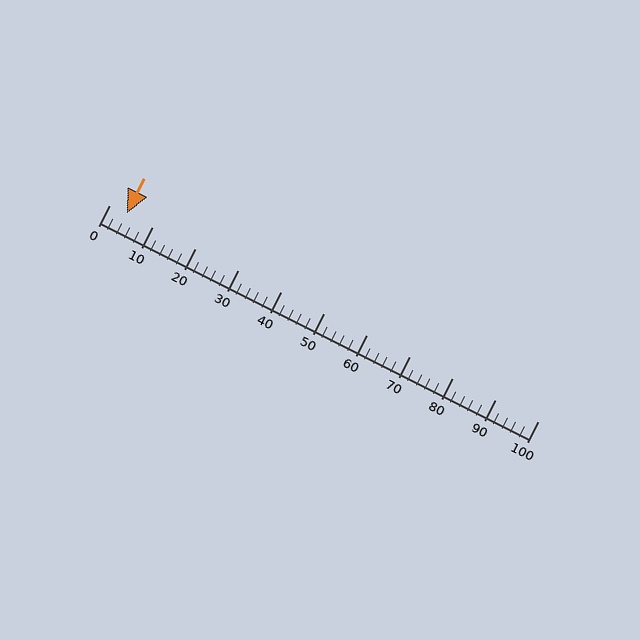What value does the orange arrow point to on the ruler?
The orange arrow points to approximately 4.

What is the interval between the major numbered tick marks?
The major tick marks are spaced 10 units apart.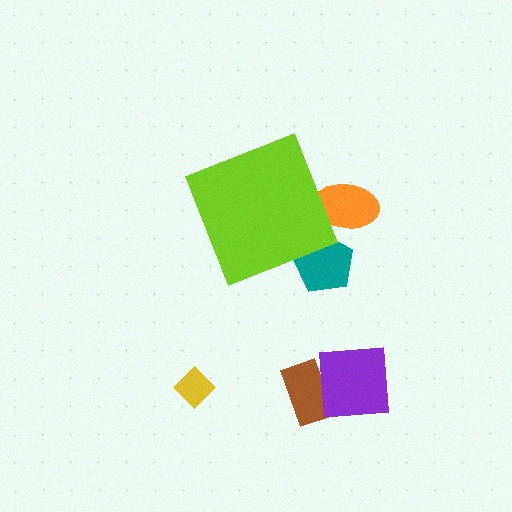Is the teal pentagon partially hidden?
Yes, the teal pentagon is partially hidden behind the lime diamond.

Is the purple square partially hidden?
No, the purple square is fully visible.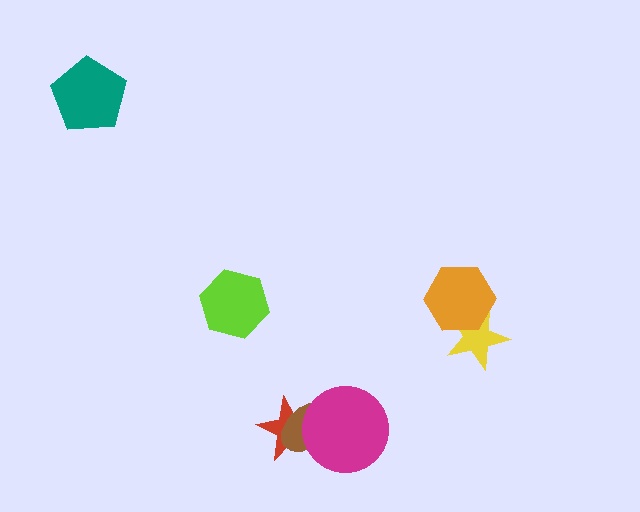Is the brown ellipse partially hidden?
Yes, it is partially covered by another shape.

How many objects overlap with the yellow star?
1 object overlaps with the yellow star.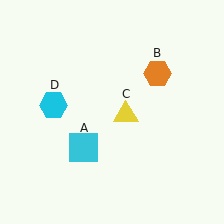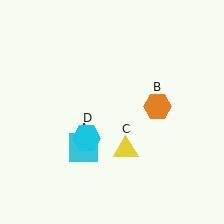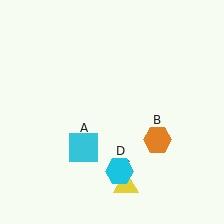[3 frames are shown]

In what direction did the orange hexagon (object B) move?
The orange hexagon (object B) moved down.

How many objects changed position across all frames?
3 objects changed position: orange hexagon (object B), yellow triangle (object C), cyan hexagon (object D).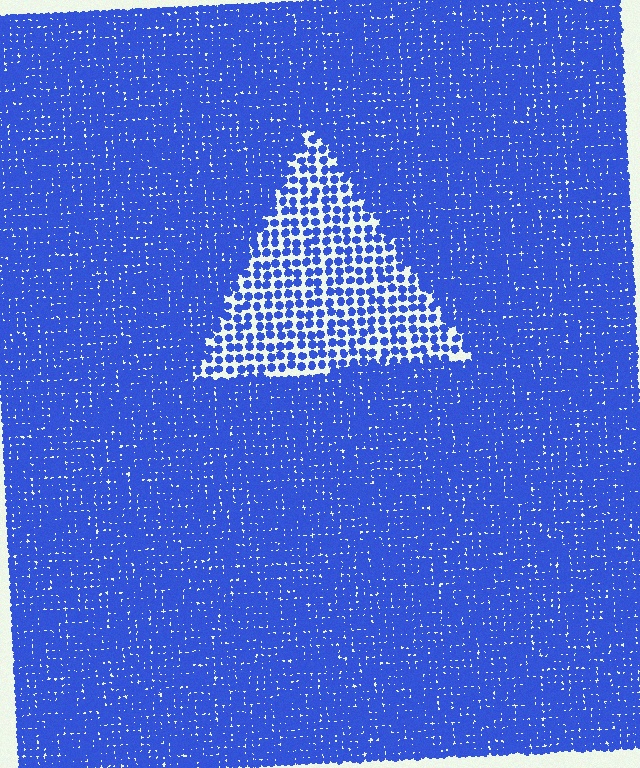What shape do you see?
I see a triangle.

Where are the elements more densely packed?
The elements are more densely packed outside the triangle boundary.